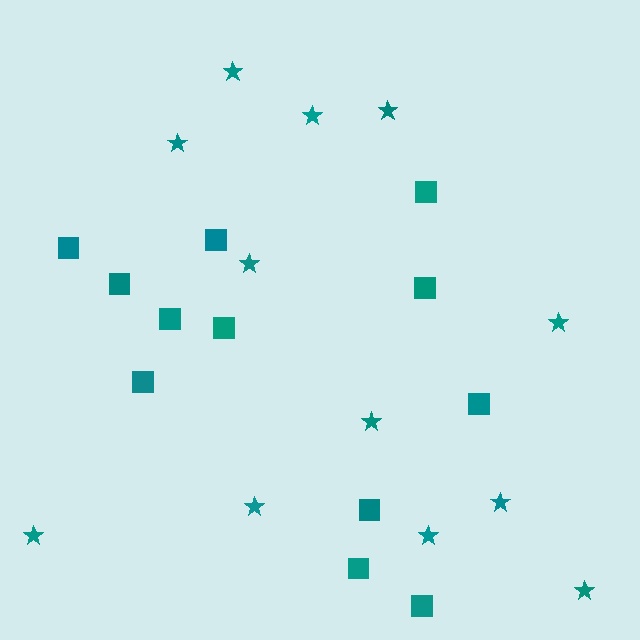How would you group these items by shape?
There are 2 groups: one group of squares (12) and one group of stars (12).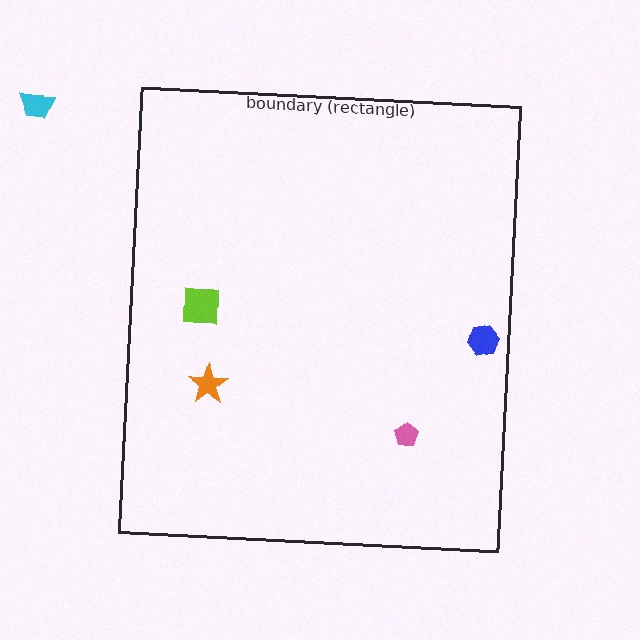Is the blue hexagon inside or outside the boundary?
Inside.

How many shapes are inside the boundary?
4 inside, 1 outside.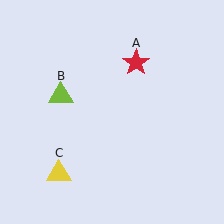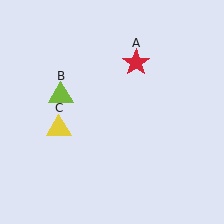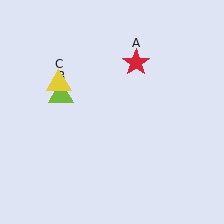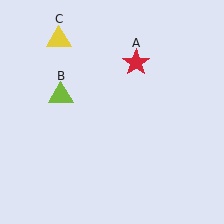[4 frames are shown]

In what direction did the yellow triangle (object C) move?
The yellow triangle (object C) moved up.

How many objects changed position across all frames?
1 object changed position: yellow triangle (object C).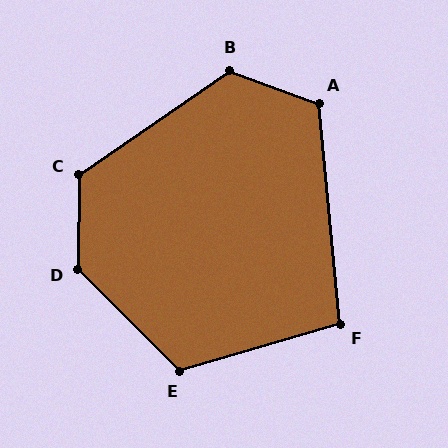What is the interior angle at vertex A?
Approximately 116 degrees (obtuse).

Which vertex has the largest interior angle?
D, at approximately 134 degrees.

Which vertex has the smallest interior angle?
F, at approximately 101 degrees.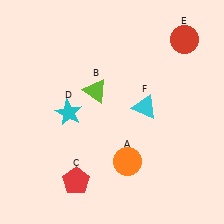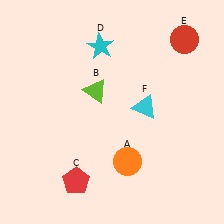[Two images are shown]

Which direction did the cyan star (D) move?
The cyan star (D) moved up.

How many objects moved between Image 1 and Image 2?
1 object moved between the two images.